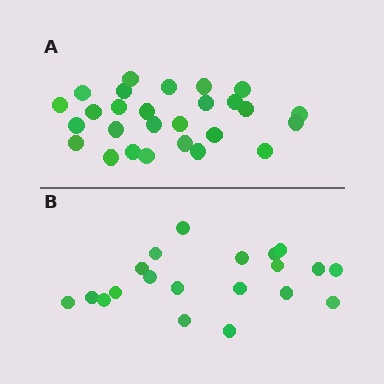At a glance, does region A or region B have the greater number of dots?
Region A (the top region) has more dots.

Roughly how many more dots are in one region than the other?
Region A has roughly 8 or so more dots than region B.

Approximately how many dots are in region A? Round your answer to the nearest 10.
About 30 dots. (The exact count is 27, which rounds to 30.)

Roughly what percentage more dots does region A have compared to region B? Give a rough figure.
About 35% more.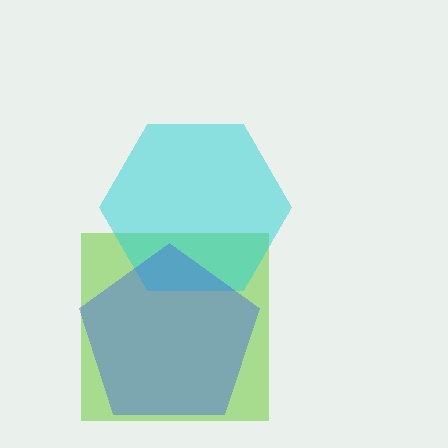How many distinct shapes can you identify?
There are 3 distinct shapes: a lime square, a cyan hexagon, a blue pentagon.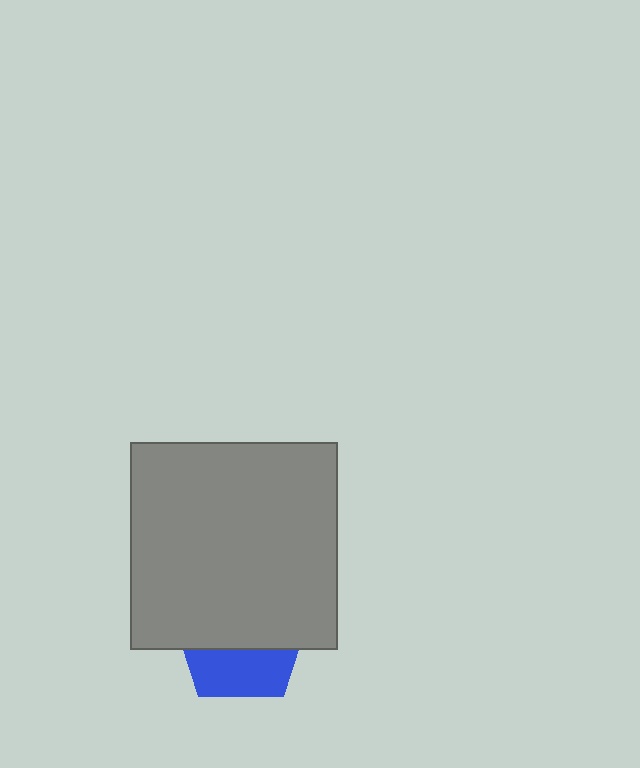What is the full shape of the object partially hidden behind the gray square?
The partially hidden object is a blue pentagon.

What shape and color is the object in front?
The object in front is a gray square.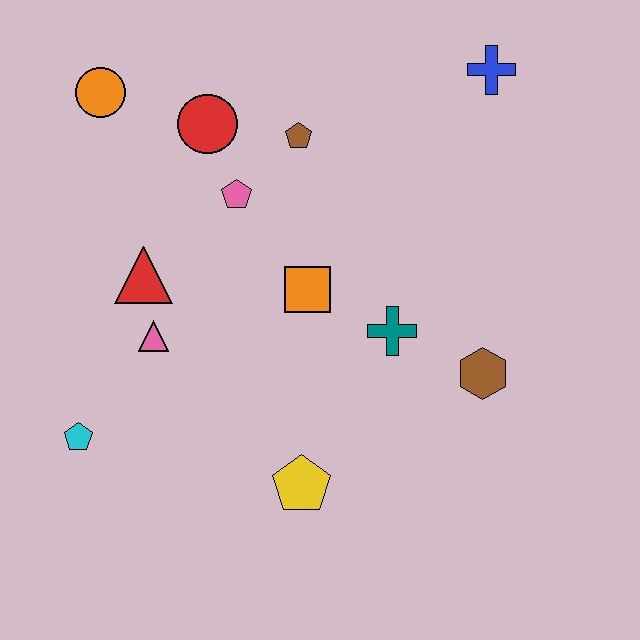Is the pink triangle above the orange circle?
No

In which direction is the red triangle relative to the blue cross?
The red triangle is to the left of the blue cross.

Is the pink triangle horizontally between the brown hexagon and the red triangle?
Yes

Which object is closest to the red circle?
The pink pentagon is closest to the red circle.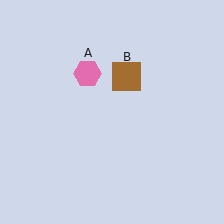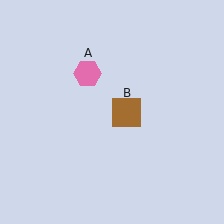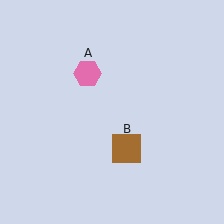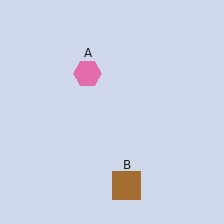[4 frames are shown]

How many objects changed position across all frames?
1 object changed position: brown square (object B).